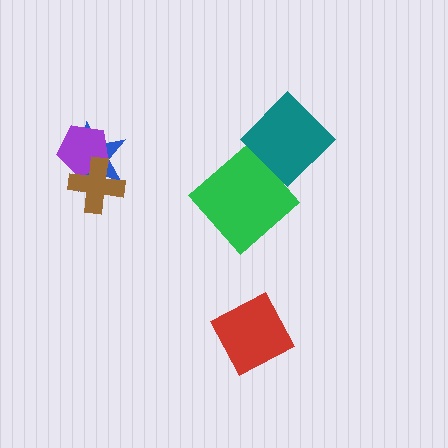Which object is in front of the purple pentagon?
The brown cross is in front of the purple pentagon.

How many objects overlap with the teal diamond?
1 object overlaps with the teal diamond.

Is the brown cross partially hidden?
No, no other shape covers it.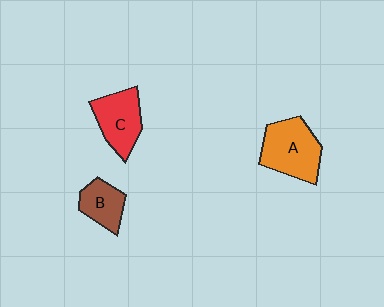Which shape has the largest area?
Shape A (orange).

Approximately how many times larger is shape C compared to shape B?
Approximately 1.4 times.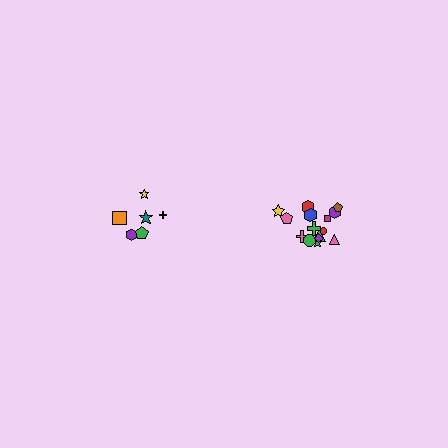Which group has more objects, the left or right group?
The right group.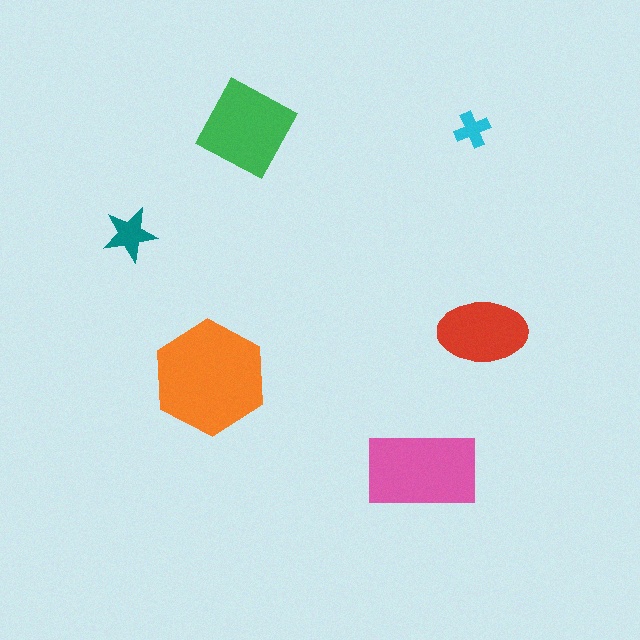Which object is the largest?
The orange hexagon.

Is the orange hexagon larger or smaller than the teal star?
Larger.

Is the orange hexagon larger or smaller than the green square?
Larger.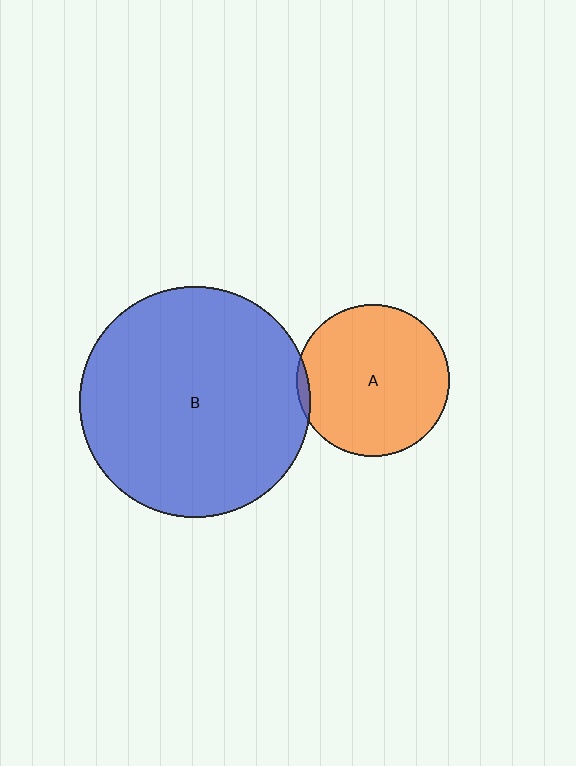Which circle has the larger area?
Circle B (blue).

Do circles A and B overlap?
Yes.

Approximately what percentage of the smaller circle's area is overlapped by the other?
Approximately 5%.